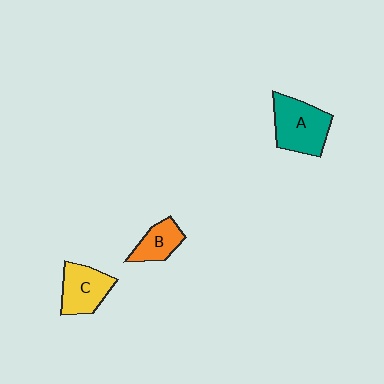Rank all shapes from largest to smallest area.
From largest to smallest: A (teal), C (yellow), B (orange).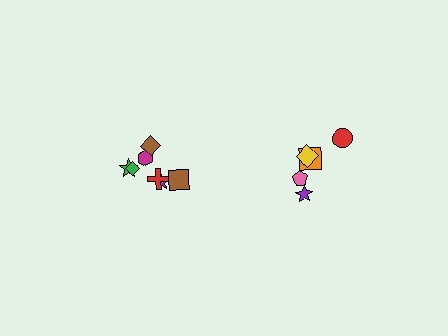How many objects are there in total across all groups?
There are 12 objects.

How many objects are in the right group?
There are 5 objects.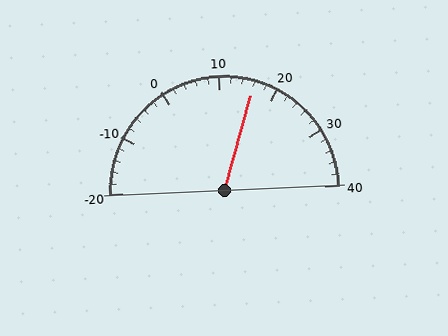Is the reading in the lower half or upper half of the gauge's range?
The reading is in the upper half of the range (-20 to 40).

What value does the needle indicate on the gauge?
The needle indicates approximately 16.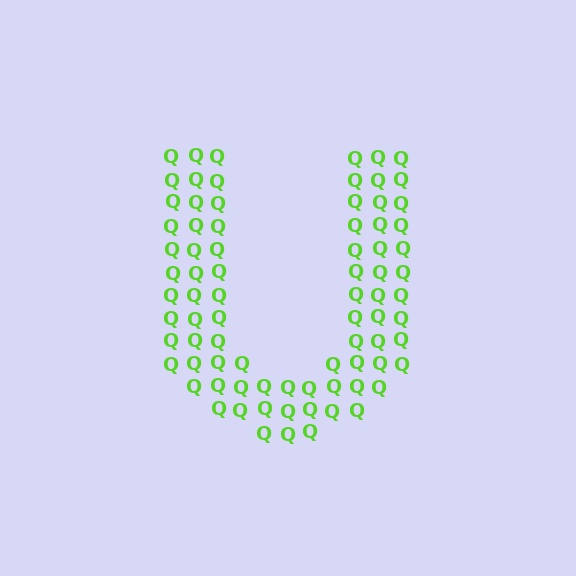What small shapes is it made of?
It is made of small letter Q's.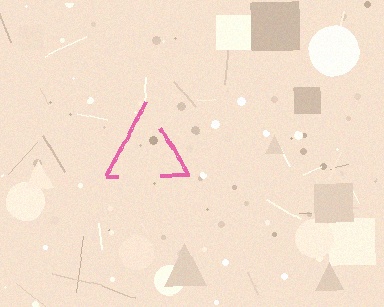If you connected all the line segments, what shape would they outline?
They would outline a triangle.